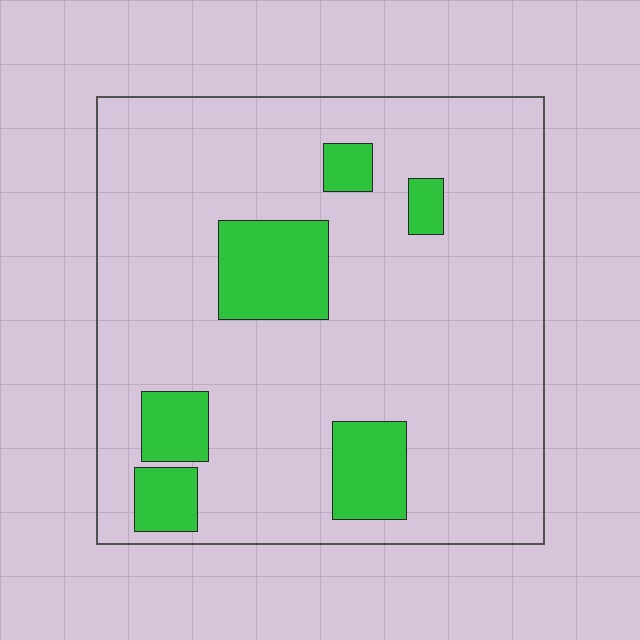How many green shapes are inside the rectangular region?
6.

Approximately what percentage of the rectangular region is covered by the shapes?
Approximately 15%.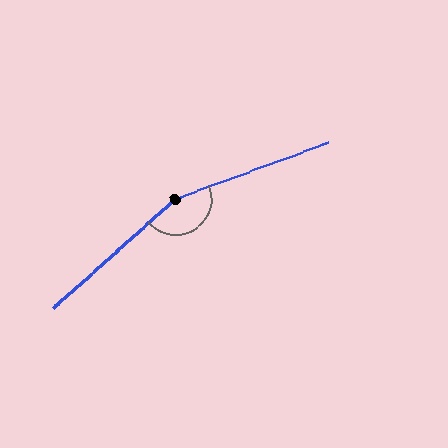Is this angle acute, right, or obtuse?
It is obtuse.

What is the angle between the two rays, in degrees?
Approximately 158 degrees.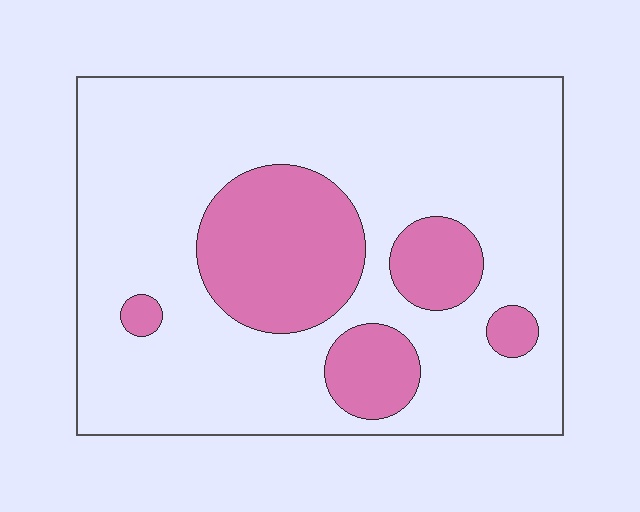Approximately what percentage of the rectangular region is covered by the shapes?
Approximately 25%.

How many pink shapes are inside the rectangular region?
5.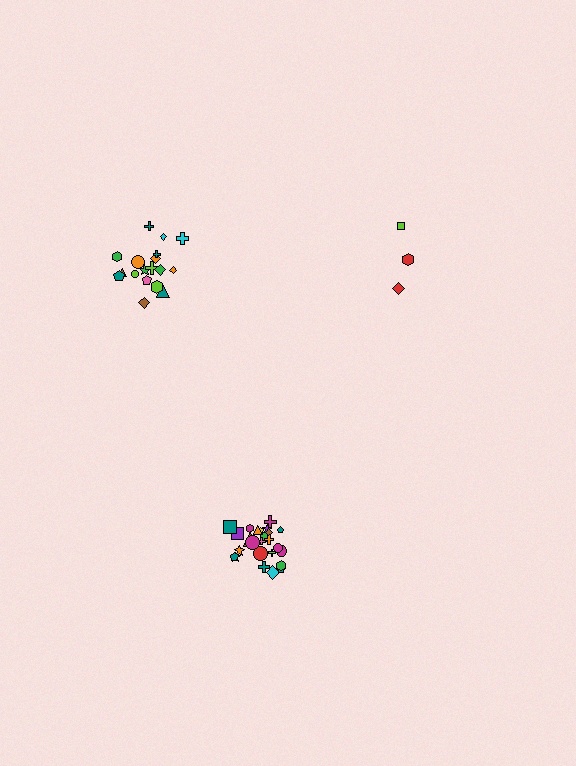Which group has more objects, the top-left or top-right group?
The top-left group.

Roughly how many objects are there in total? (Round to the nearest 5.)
Roughly 45 objects in total.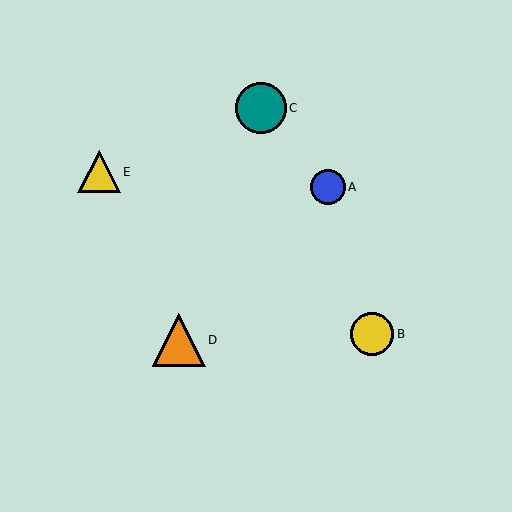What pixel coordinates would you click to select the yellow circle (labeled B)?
Click at (372, 334) to select the yellow circle B.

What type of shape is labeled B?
Shape B is a yellow circle.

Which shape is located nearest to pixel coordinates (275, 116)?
The teal circle (labeled C) at (261, 108) is nearest to that location.